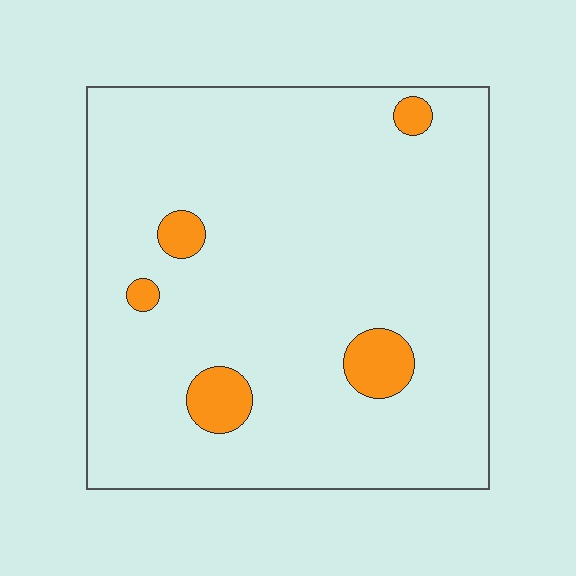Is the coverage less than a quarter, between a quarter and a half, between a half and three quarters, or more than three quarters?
Less than a quarter.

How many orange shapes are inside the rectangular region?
5.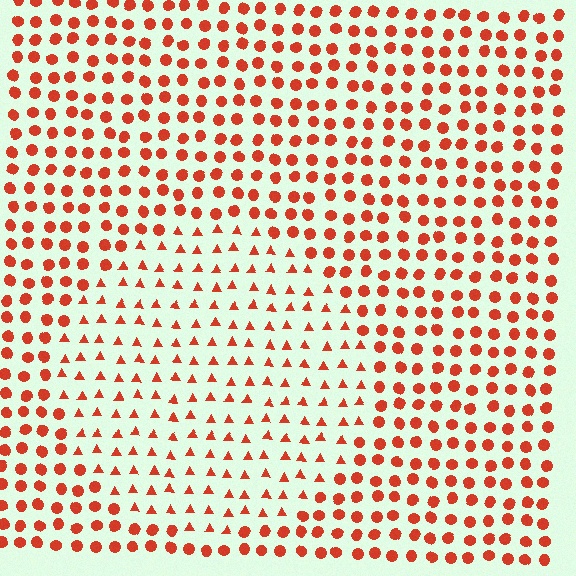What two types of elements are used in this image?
The image uses triangles inside the circle region and circles outside it.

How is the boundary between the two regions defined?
The boundary is defined by a change in element shape: triangles inside vs. circles outside. All elements share the same color and spacing.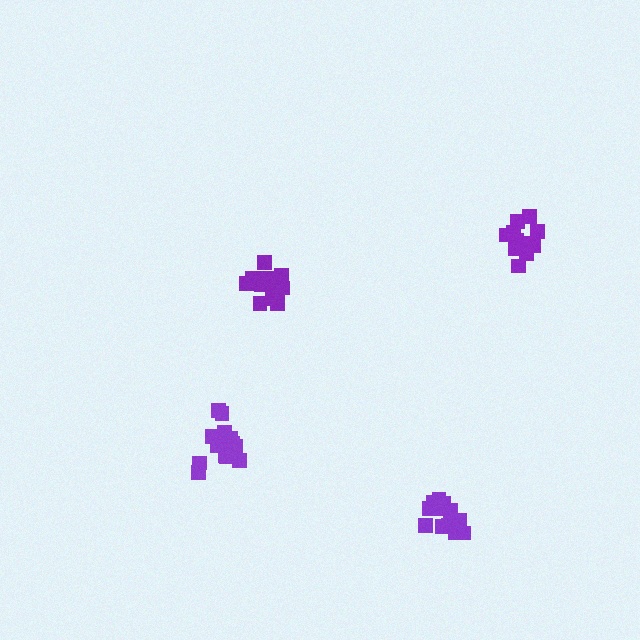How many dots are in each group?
Group 1: 14 dots, Group 2: 15 dots, Group 3: 12 dots, Group 4: 13 dots (54 total).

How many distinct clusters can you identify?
There are 4 distinct clusters.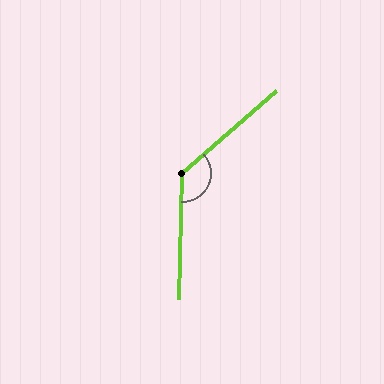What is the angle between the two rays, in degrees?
Approximately 133 degrees.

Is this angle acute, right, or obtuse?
It is obtuse.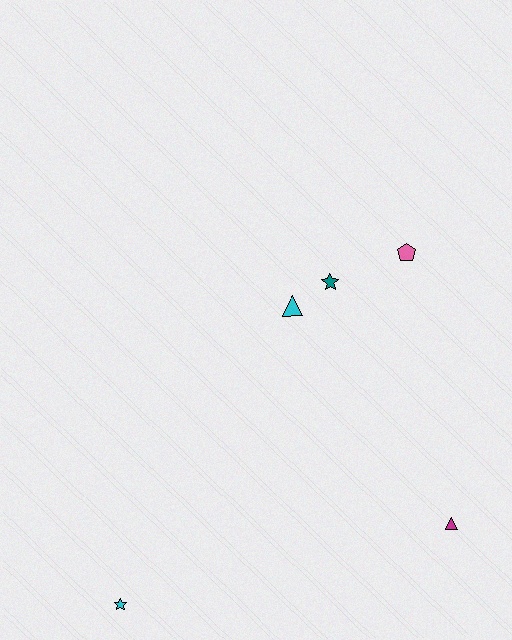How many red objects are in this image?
There are no red objects.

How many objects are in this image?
There are 5 objects.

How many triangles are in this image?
There are 2 triangles.